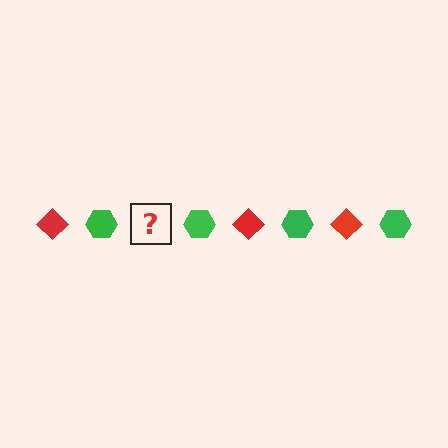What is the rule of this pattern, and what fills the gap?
The rule is that the pattern alternates between red diamond and green hexagon. The gap should be filled with a red diamond.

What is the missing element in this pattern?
The missing element is a red diamond.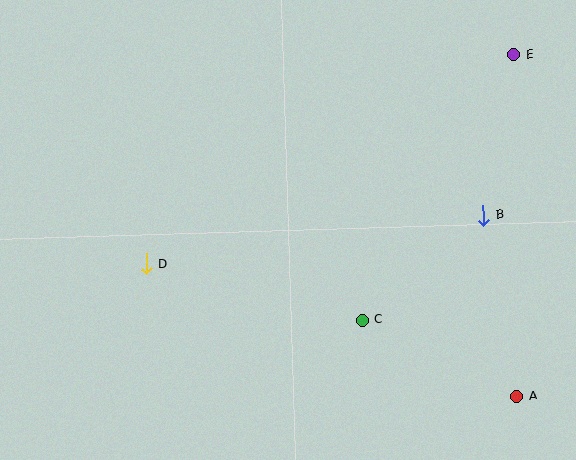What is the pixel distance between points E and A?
The distance between E and A is 342 pixels.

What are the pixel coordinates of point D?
Point D is at (146, 264).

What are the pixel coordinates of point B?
Point B is at (483, 215).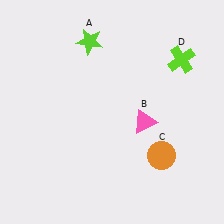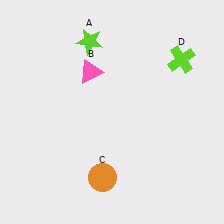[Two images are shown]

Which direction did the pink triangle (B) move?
The pink triangle (B) moved left.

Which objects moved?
The objects that moved are: the pink triangle (B), the orange circle (C).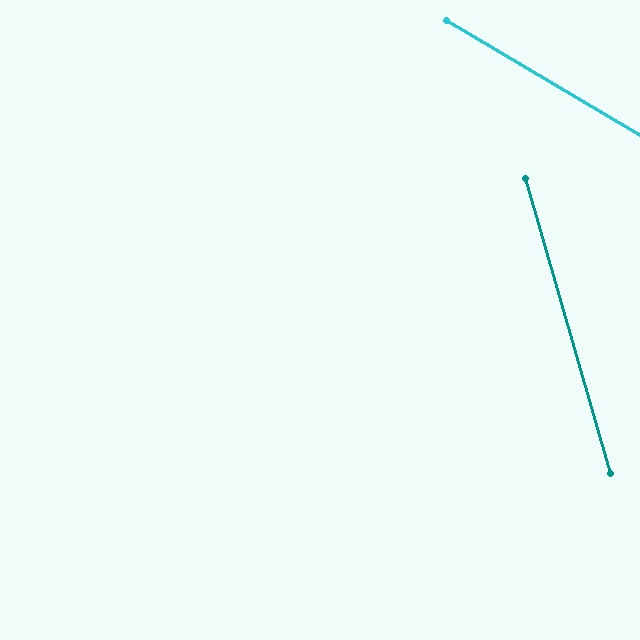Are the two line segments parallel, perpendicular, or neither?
Neither parallel nor perpendicular — they differ by about 43°.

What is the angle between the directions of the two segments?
Approximately 43 degrees.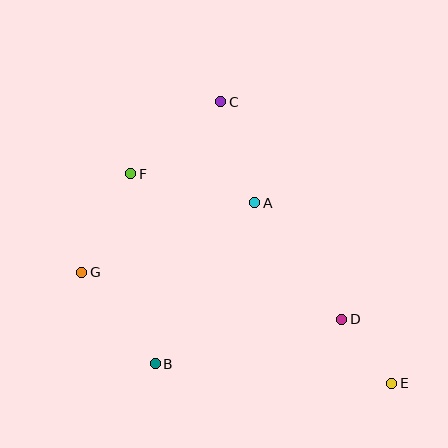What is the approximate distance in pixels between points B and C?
The distance between B and C is approximately 270 pixels.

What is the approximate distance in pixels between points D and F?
The distance between D and F is approximately 256 pixels.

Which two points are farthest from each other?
Points E and F are farthest from each other.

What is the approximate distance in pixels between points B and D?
The distance between B and D is approximately 192 pixels.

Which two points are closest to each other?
Points D and E are closest to each other.